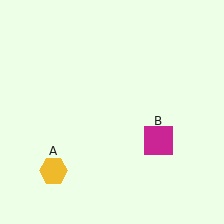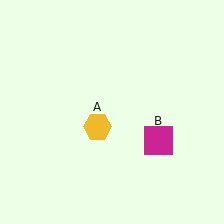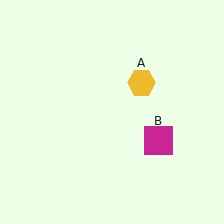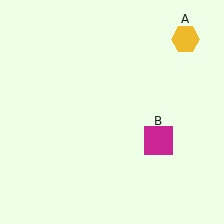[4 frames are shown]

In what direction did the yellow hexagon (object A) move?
The yellow hexagon (object A) moved up and to the right.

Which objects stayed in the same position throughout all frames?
Magenta square (object B) remained stationary.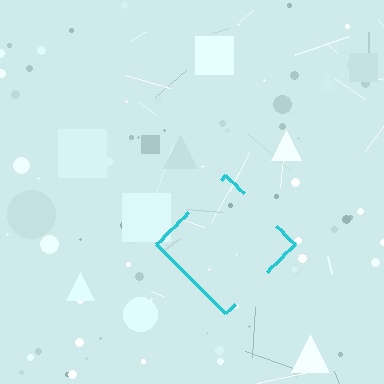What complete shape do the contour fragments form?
The contour fragments form a diamond.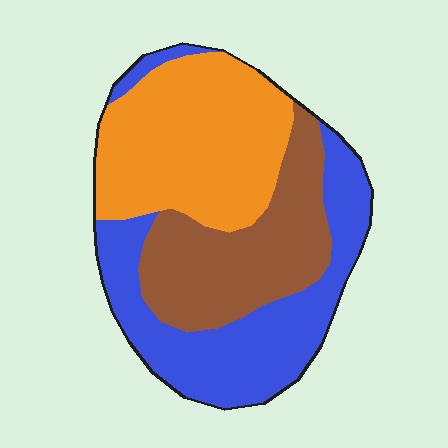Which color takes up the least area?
Brown, at roughly 30%.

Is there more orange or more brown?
Orange.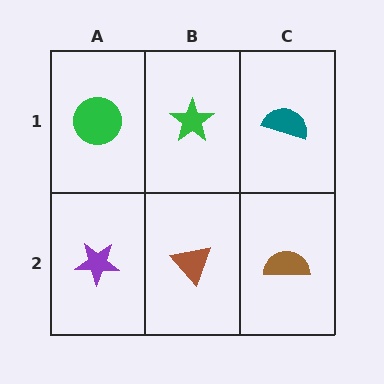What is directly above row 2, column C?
A teal semicircle.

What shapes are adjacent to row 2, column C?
A teal semicircle (row 1, column C), a brown triangle (row 2, column B).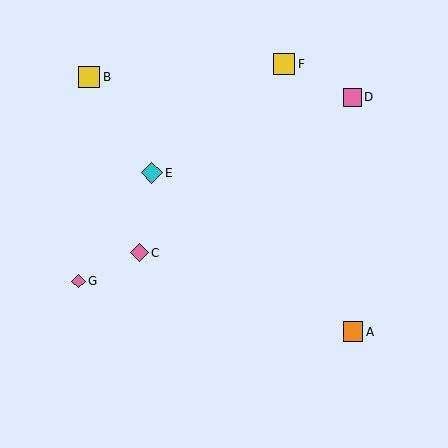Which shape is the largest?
The yellow square (labeled B) is the largest.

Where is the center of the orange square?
The center of the orange square is at (353, 332).